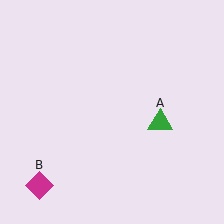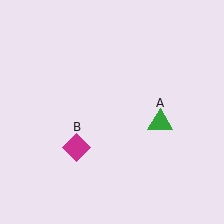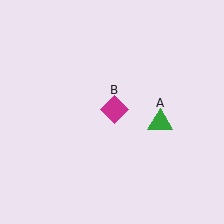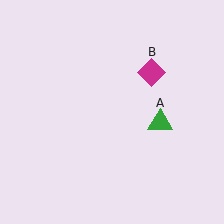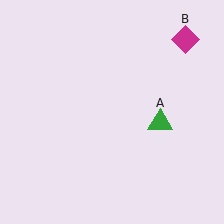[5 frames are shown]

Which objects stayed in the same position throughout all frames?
Green triangle (object A) remained stationary.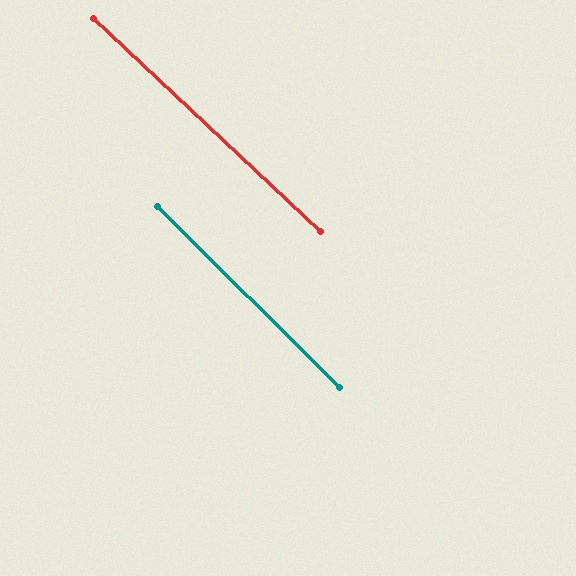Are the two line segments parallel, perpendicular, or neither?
Parallel — their directions differ by only 1.9°.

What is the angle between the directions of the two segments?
Approximately 2 degrees.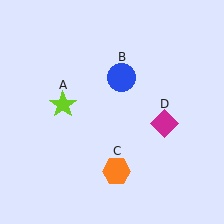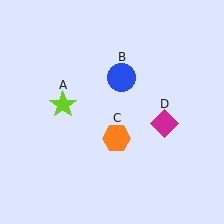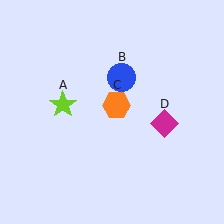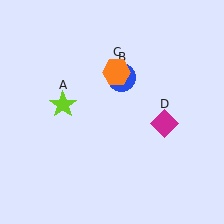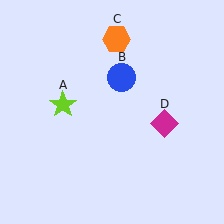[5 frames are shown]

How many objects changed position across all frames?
1 object changed position: orange hexagon (object C).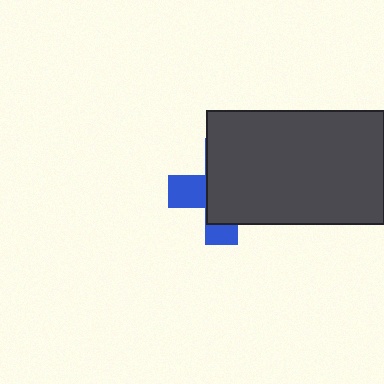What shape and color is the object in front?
The object in front is a dark gray rectangle.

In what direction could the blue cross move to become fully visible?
The blue cross could move left. That would shift it out from behind the dark gray rectangle entirely.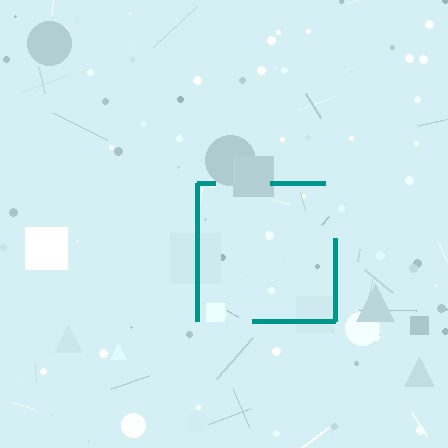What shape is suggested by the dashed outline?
The dashed outline suggests a square.